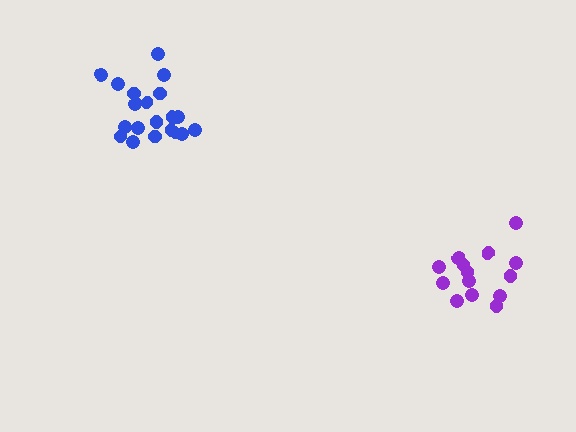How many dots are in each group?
Group 1: 20 dots, Group 2: 14 dots (34 total).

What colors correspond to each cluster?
The clusters are colored: blue, purple.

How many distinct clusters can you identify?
There are 2 distinct clusters.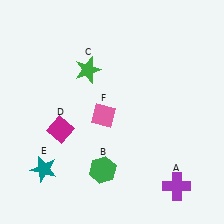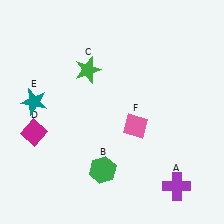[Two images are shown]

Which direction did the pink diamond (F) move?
The pink diamond (F) moved right.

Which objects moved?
The objects that moved are: the magenta diamond (D), the teal star (E), the pink diamond (F).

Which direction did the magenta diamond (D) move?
The magenta diamond (D) moved left.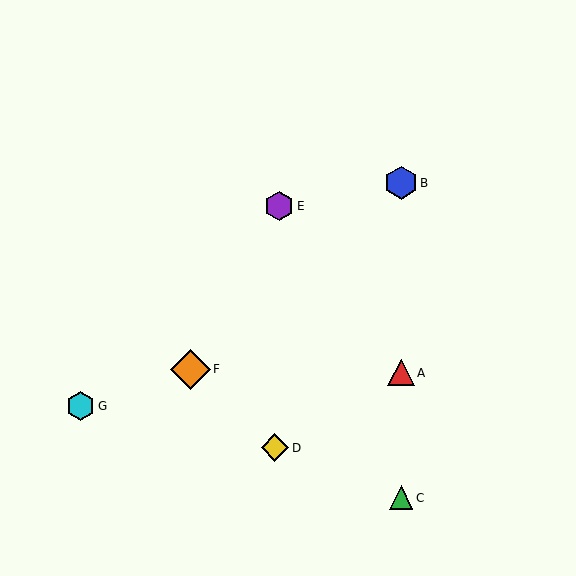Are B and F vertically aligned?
No, B is at x≈401 and F is at x≈190.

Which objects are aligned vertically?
Objects A, B, C are aligned vertically.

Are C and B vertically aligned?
Yes, both are at x≈401.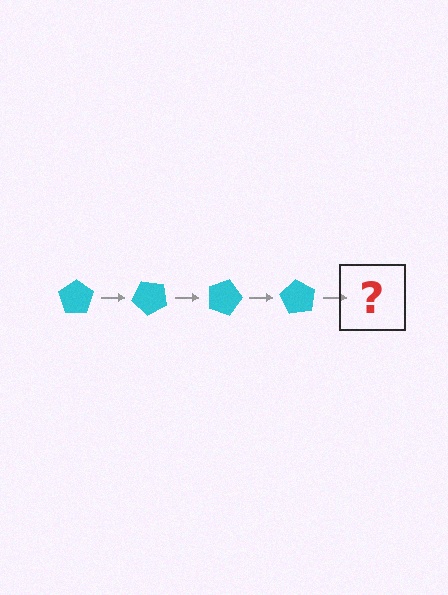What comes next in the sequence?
The next element should be a cyan pentagon rotated 180 degrees.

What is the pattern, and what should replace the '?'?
The pattern is that the pentagon rotates 45 degrees each step. The '?' should be a cyan pentagon rotated 180 degrees.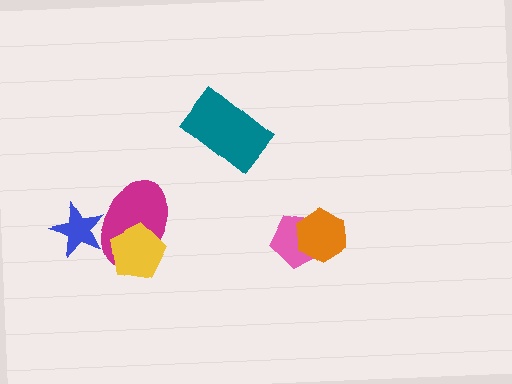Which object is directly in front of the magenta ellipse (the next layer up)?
The blue star is directly in front of the magenta ellipse.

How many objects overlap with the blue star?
1 object overlaps with the blue star.